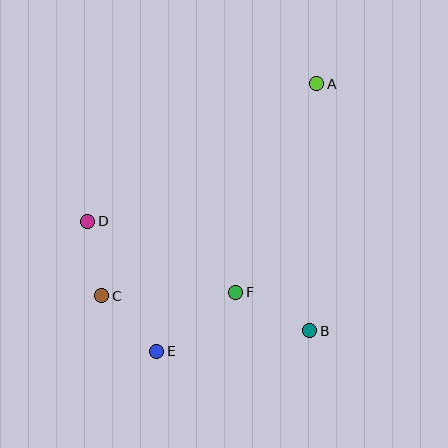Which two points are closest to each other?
Points C and D are closest to each other.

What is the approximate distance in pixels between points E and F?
The distance between E and F is approximately 98 pixels.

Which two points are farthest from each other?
Points A and E are farthest from each other.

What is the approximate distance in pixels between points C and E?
The distance between C and E is approximately 78 pixels.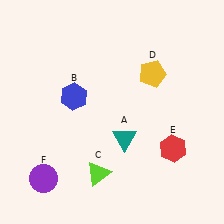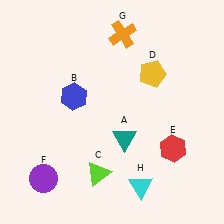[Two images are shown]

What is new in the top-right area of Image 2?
An orange cross (G) was added in the top-right area of Image 2.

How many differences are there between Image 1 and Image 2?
There are 2 differences between the two images.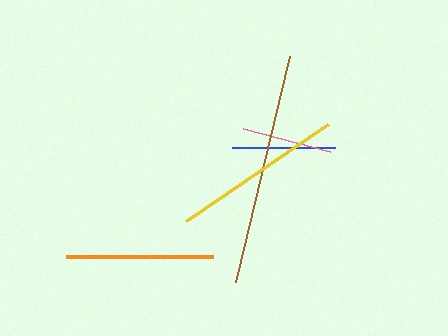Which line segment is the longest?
The brown line is the longest at approximately 232 pixels.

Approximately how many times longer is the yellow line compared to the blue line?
The yellow line is approximately 1.7 times the length of the blue line.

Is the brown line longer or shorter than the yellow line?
The brown line is longer than the yellow line.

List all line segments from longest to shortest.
From longest to shortest: brown, yellow, orange, blue, pink.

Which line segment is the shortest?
The pink line is the shortest at approximately 90 pixels.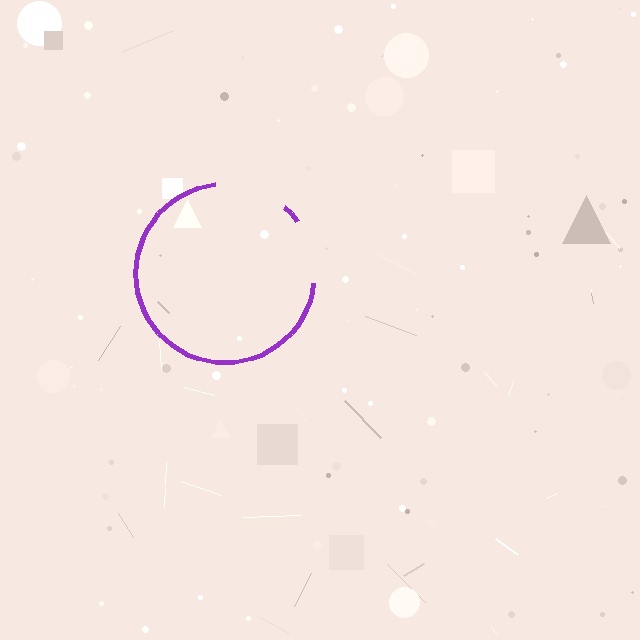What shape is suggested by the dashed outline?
The dashed outline suggests a circle.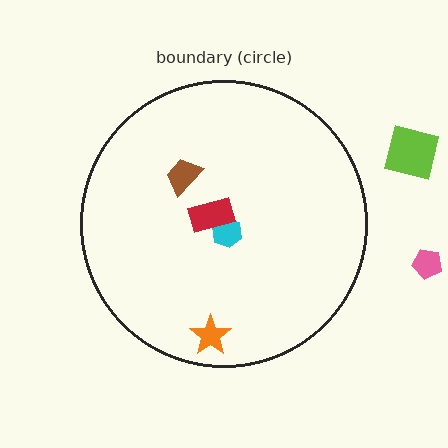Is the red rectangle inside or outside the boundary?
Inside.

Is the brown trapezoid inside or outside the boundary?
Inside.